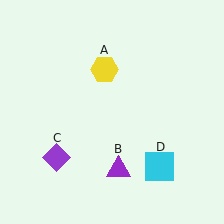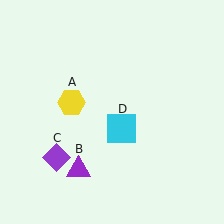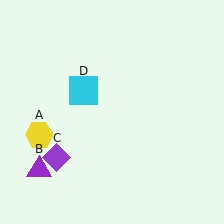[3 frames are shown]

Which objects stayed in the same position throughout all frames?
Purple diamond (object C) remained stationary.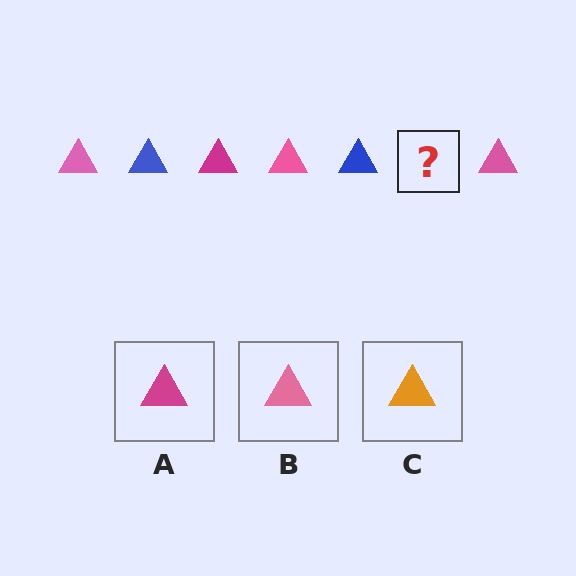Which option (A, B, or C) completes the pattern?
A.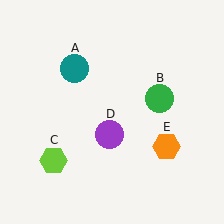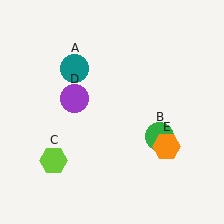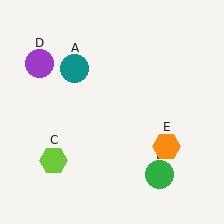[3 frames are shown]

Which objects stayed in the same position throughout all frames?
Teal circle (object A) and lime hexagon (object C) and orange hexagon (object E) remained stationary.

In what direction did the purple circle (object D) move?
The purple circle (object D) moved up and to the left.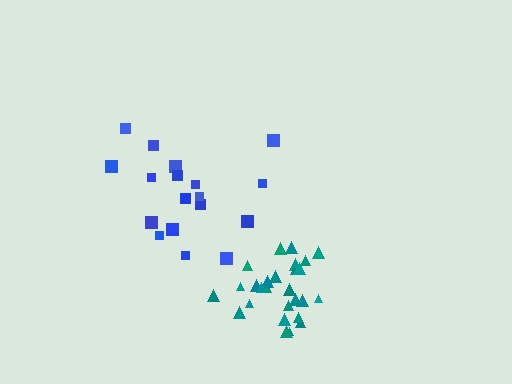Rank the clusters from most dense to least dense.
teal, blue.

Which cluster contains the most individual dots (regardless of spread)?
Teal (27).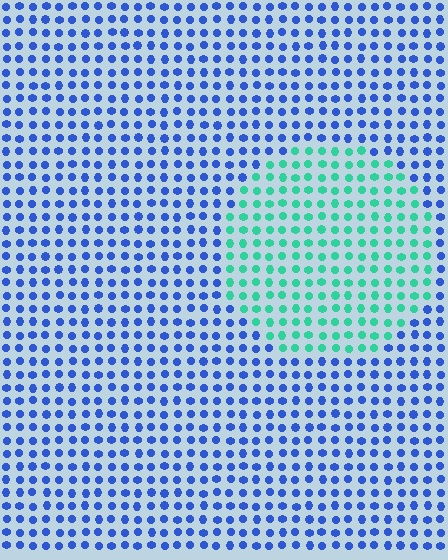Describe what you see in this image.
The image is filled with small blue elements in a uniform arrangement. A circle-shaped region is visible where the elements are tinted to a slightly different hue, forming a subtle color boundary.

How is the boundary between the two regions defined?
The boundary is defined purely by a slight shift in hue (about 66 degrees). Spacing, size, and orientation are identical on both sides.